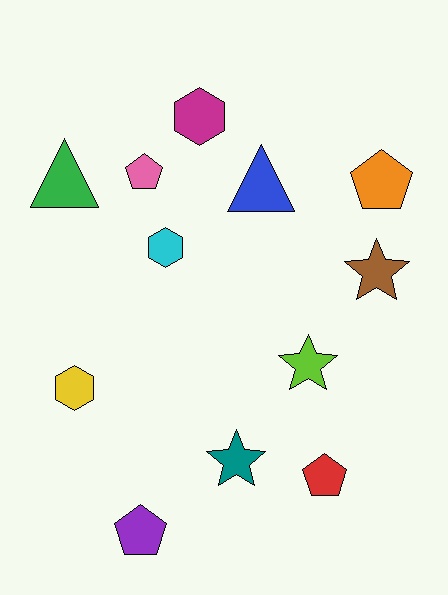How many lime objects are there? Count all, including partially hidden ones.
There is 1 lime object.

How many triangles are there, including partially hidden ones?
There are 2 triangles.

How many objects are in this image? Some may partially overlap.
There are 12 objects.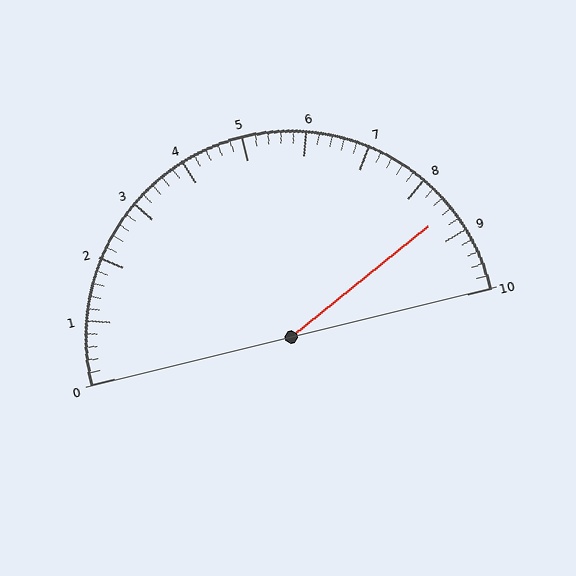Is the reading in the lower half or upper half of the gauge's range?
The reading is in the upper half of the range (0 to 10).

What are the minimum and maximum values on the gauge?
The gauge ranges from 0 to 10.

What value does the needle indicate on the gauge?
The needle indicates approximately 8.6.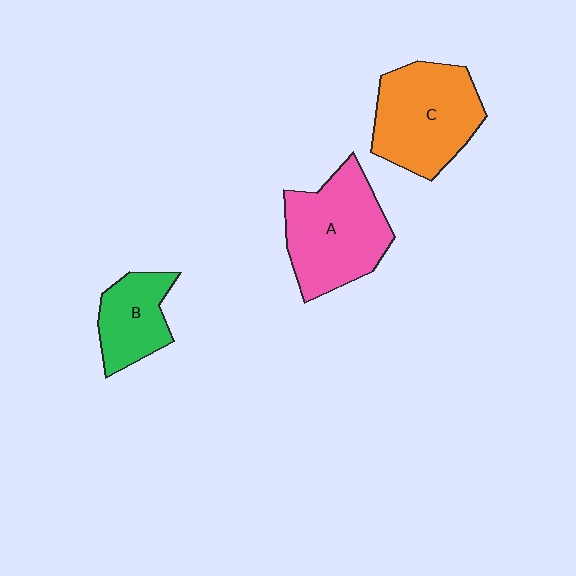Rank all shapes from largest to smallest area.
From largest to smallest: A (pink), C (orange), B (green).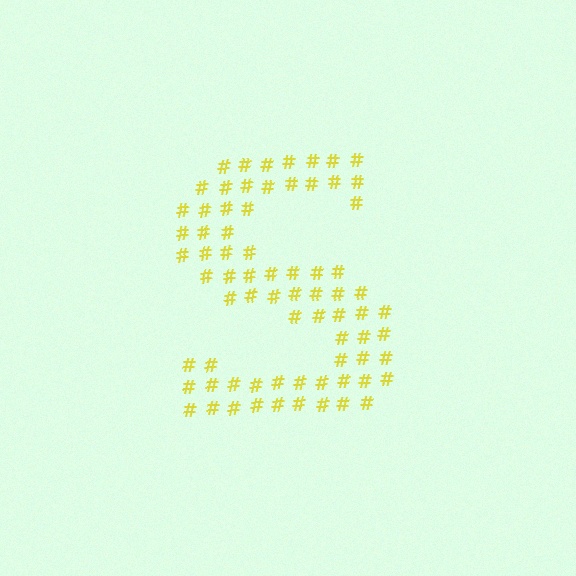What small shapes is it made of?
It is made of small hash symbols.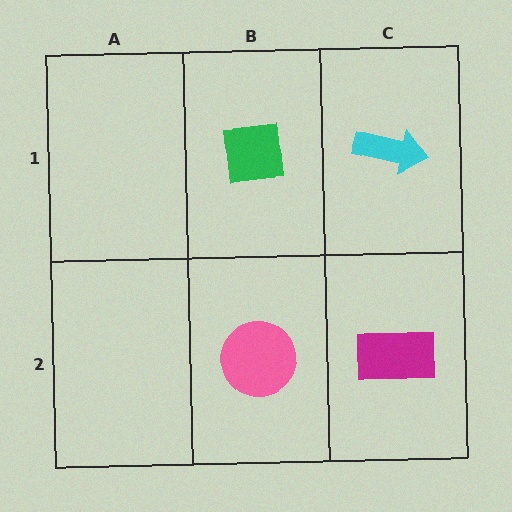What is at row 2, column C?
A magenta rectangle.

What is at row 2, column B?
A pink circle.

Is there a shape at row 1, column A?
No, that cell is empty.